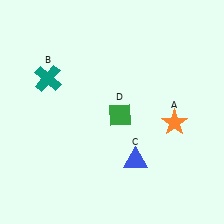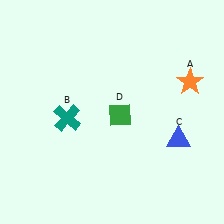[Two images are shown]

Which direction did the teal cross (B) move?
The teal cross (B) moved down.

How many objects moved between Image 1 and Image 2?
3 objects moved between the two images.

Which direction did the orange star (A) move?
The orange star (A) moved up.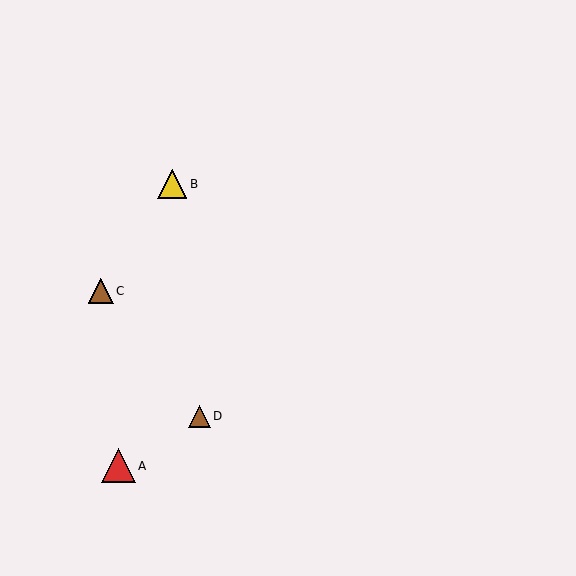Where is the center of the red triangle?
The center of the red triangle is at (119, 466).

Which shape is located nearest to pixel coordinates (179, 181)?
The yellow triangle (labeled B) at (172, 184) is nearest to that location.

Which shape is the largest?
The red triangle (labeled A) is the largest.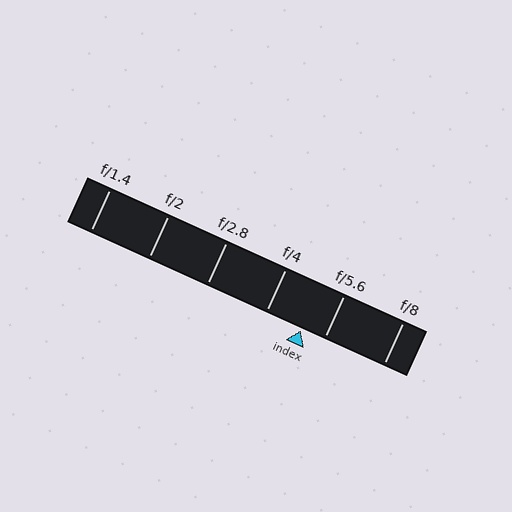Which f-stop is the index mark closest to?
The index mark is closest to f/5.6.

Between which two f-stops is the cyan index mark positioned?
The index mark is between f/4 and f/5.6.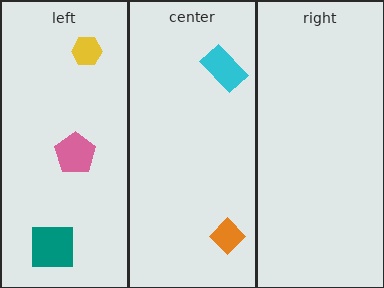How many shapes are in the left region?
3.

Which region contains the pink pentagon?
The left region.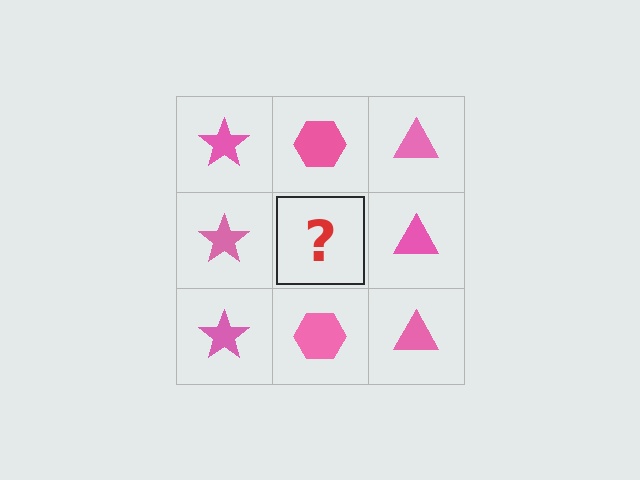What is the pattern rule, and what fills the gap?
The rule is that each column has a consistent shape. The gap should be filled with a pink hexagon.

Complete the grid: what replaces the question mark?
The question mark should be replaced with a pink hexagon.